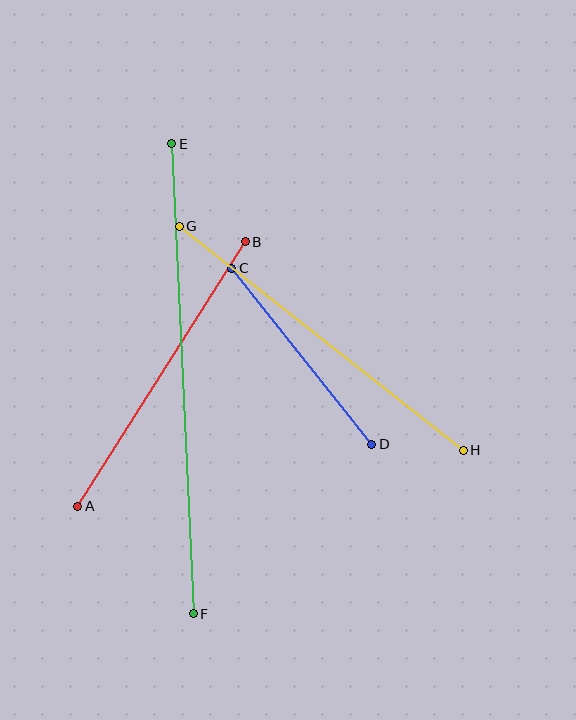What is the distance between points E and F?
The distance is approximately 471 pixels.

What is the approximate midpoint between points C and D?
The midpoint is at approximately (302, 356) pixels.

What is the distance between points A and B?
The distance is approximately 313 pixels.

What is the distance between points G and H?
The distance is approximately 362 pixels.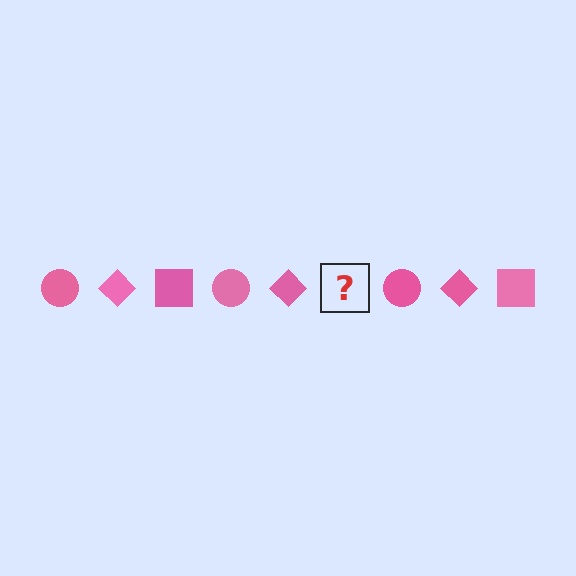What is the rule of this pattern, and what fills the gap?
The rule is that the pattern cycles through circle, diamond, square shapes in pink. The gap should be filled with a pink square.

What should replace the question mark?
The question mark should be replaced with a pink square.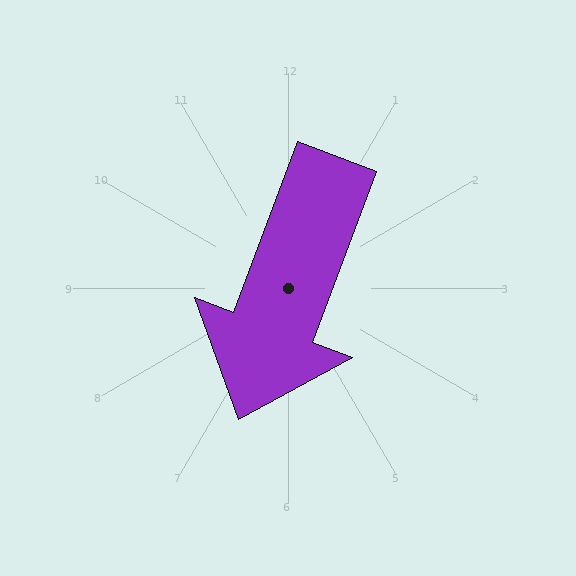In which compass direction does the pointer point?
South.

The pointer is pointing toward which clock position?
Roughly 7 o'clock.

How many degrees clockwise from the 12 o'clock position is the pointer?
Approximately 201 degrees.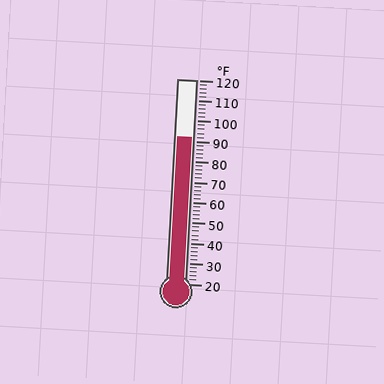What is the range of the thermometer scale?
The thermometer scale ranges from 20°F to 120°F.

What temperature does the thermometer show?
The thermometer shows approximately 92°F.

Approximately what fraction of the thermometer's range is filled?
The thermometer is filled to approximately 70% of its range.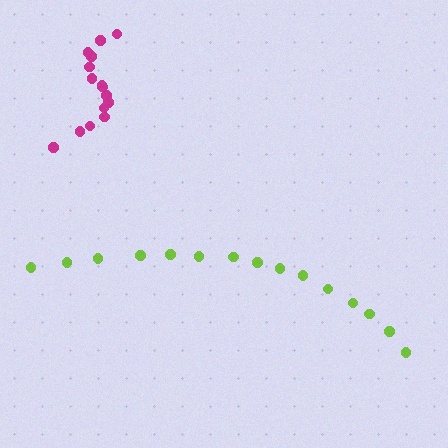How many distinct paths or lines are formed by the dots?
There are 2 distinct paths.